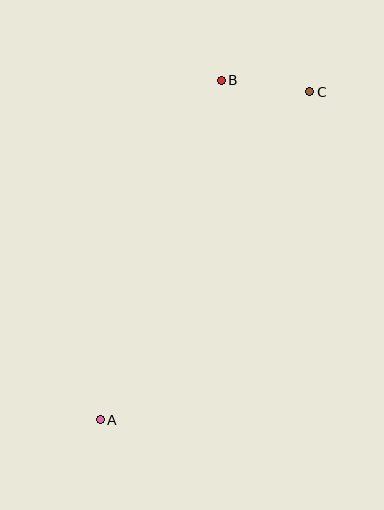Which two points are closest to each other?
Points B and C are closest to each other.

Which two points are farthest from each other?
Points A and C are farthest from each other.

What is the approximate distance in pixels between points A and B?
The distance between A and B is approximately 360 pixels.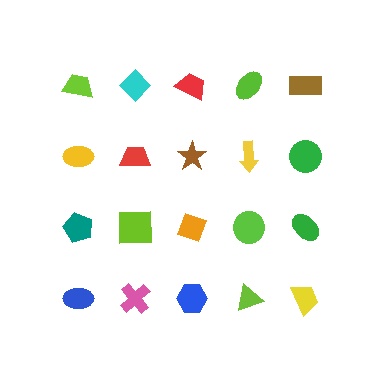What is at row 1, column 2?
A cyan diamond.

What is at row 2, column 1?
A yellow ellipse.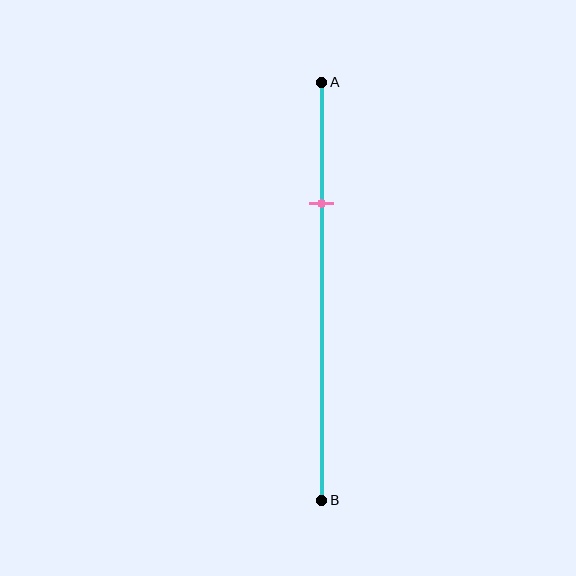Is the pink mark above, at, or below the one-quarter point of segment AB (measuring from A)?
The pink mark is below the one-quarter point of segment AB.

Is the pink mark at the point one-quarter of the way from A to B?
No, the mark is at about 30% from A, not at the 25% one-quarter point.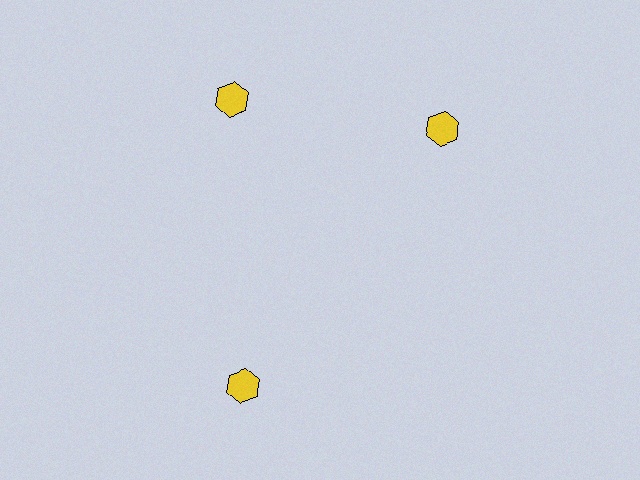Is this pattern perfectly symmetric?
No. The 3 yellow hexagons are arranged in a ring, but one element near the 3 o'clock position is rotated out of alignment along the ring, breaking the 3-fold rotational symmetry.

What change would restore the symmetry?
The symmetry would be restored by rotating it back into even spacing with its neighbors so that all 3 hexagons sit at equal angles and equal distance from the center.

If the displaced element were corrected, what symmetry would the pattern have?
It would have 3-fold rotational symmetry — the pattern would map onto itself every 120 degrees.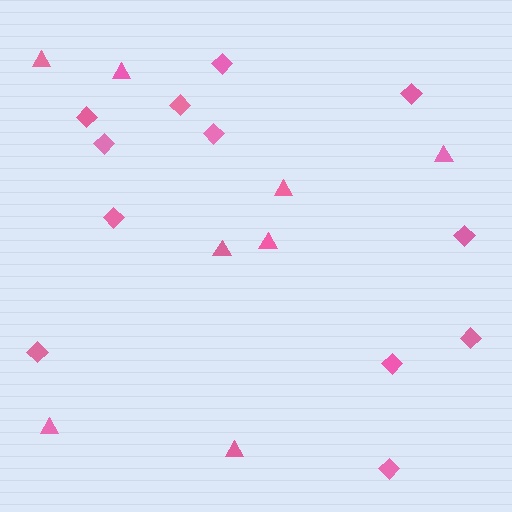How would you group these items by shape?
There are 2 groups: one group of diamonds (12) and one group of triangles (8).